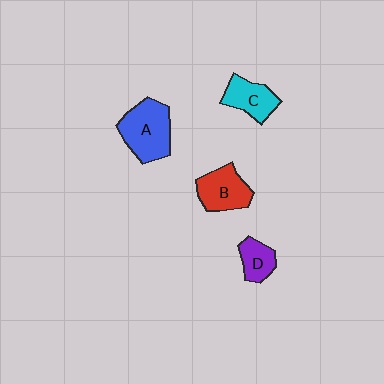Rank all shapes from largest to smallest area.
From largest to smallest: A (blue), B (red), C (cyan), D (purple).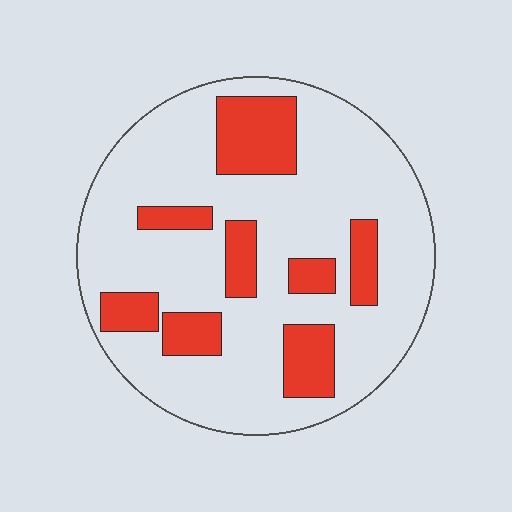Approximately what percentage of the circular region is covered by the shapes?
Approximately 25%.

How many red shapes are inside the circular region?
8.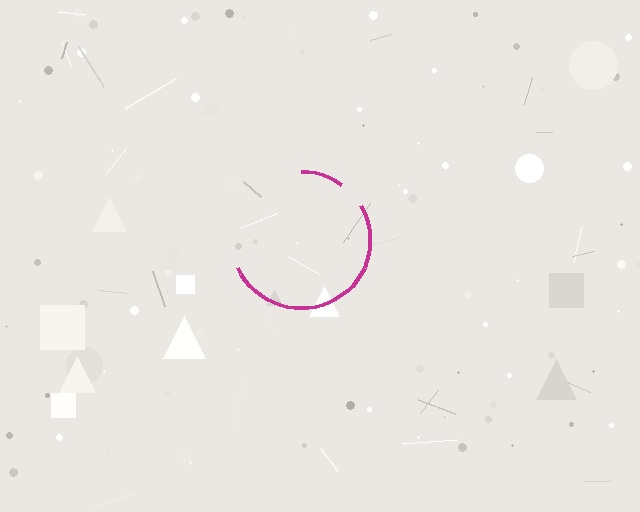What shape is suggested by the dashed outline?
The dashed outline suggests a circle.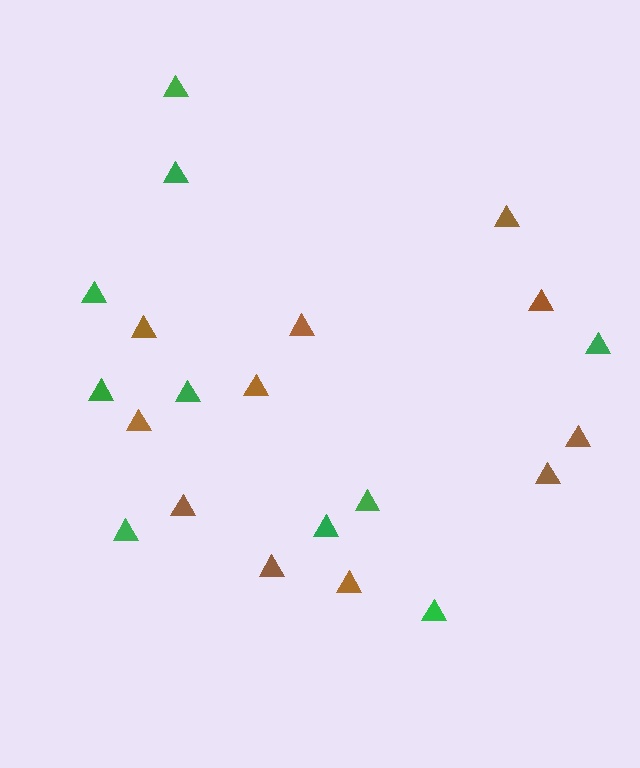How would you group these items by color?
There are 2 groups: one group of green triangles (10) and one group of brown triangles (11).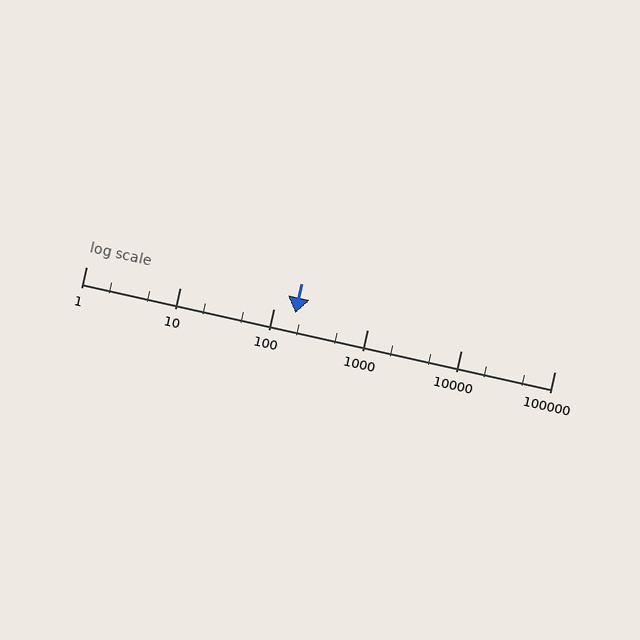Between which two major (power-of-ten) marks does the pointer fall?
The pointer is between 100 and 1000.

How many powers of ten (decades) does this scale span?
The scale spans 5 decades, from 1 to 100000.